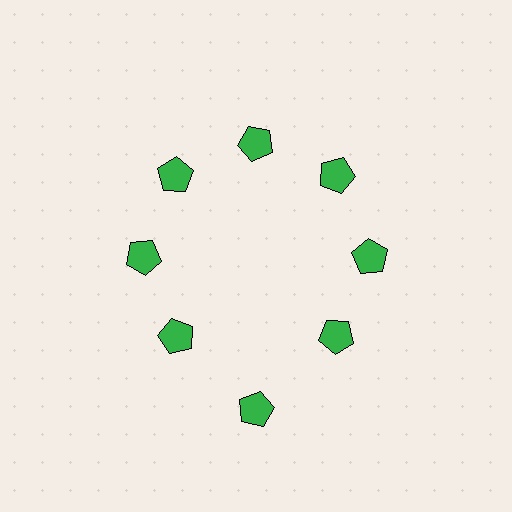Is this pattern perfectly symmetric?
No. The 8 green pentagons are arranged in a ring, but one element near the 6 o'clock position is pushed outward from the center, breaking the 8-fold rotational symmetry.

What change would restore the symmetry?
The symmetry would be restored by moving it inward, back onto the ring so that all 8 pentagons sit at equal angles and equal distance from the center.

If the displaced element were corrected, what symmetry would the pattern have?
It would have 8-fold rotational symmetry — the pattern would map onto itself every 45 degrees.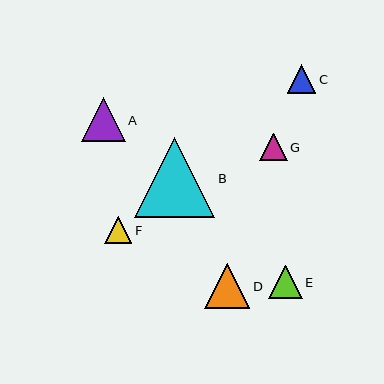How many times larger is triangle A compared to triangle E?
Triangle A is approximately 1.3 times the size of triangle E.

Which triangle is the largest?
Triangle B is the largest with a size of approximately 80 pixels.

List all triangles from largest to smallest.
From largest to smallest: B, D, A, E, C, G, F.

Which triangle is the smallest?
Triangle F is the smallest with a size of approximately 27 pixels.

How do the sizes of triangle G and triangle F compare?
Triangle G and triangle F are approximately the same size.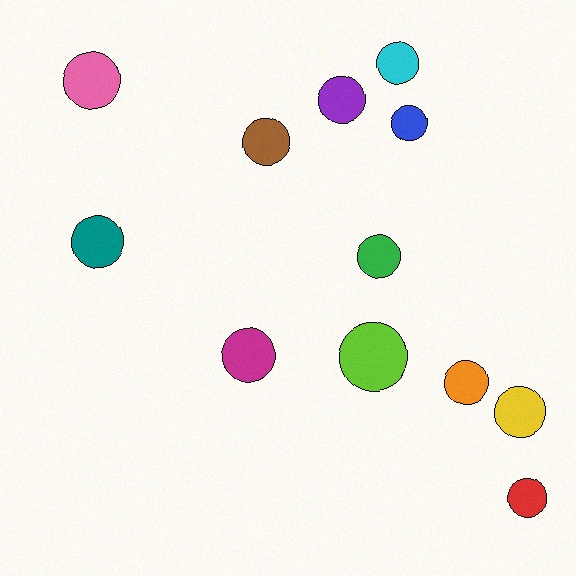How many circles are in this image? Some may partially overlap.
There are 12 circles.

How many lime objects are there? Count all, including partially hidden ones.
There is 1 lime object.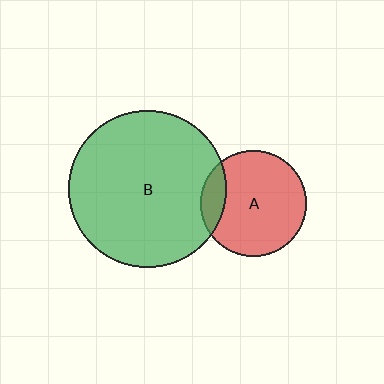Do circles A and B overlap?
Yes.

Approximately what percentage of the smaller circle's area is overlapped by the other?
Approximately 15%.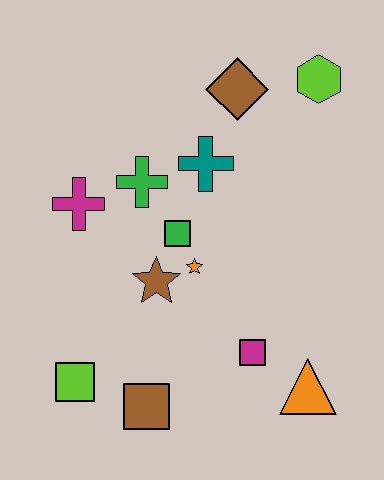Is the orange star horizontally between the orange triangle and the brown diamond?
No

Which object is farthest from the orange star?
The lime hexagon is farthest from the orange star.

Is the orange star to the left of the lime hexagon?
Yes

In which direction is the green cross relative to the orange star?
The green cross is above the orange star.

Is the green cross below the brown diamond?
Yes